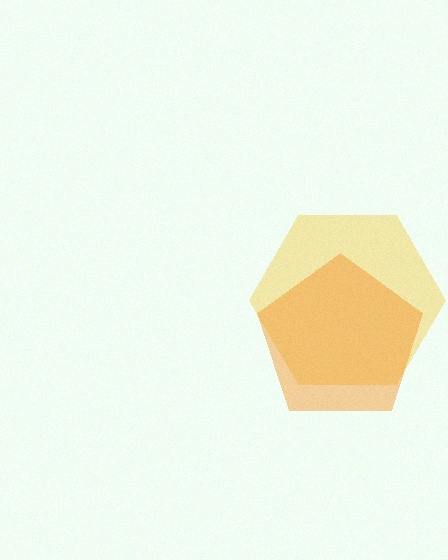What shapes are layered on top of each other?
The layered shapes are: a yellow hexagon, an orange pentagon.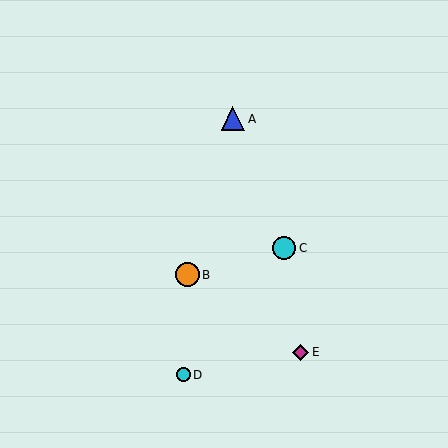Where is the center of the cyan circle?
The center of the cyan circle is at (284, 248).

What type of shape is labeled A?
Shape A is a blue triangle.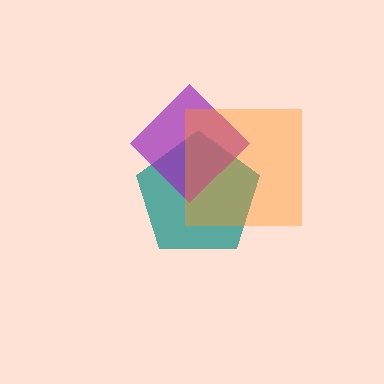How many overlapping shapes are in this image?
There are 3 overlapping shapes in the image.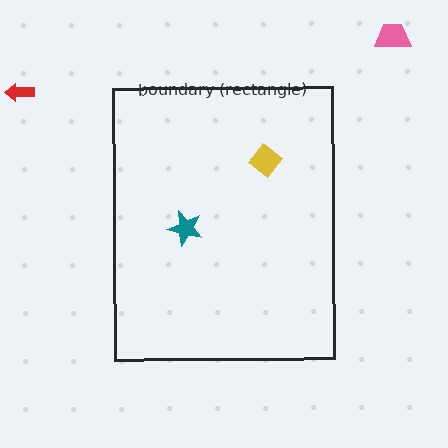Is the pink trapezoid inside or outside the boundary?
Outside.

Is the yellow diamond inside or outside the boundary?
Inside.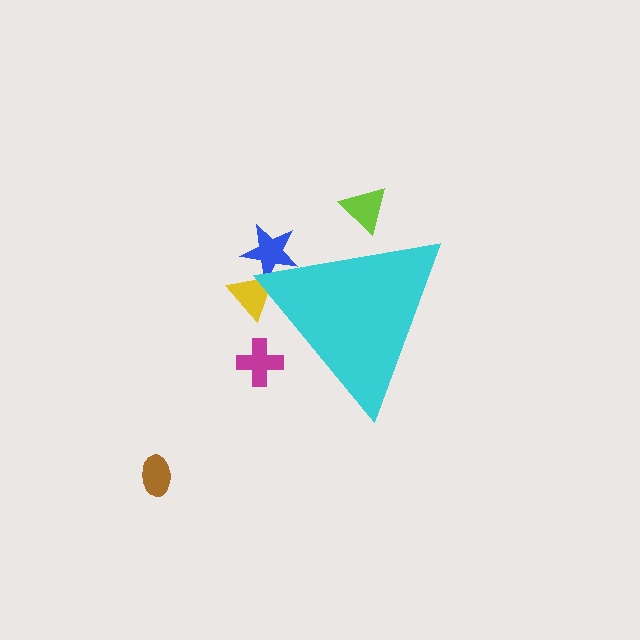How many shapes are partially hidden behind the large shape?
4 shapes are partially hidden.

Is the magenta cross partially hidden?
Yes, the magenta cross is partially hidden behind the cyan triangle.